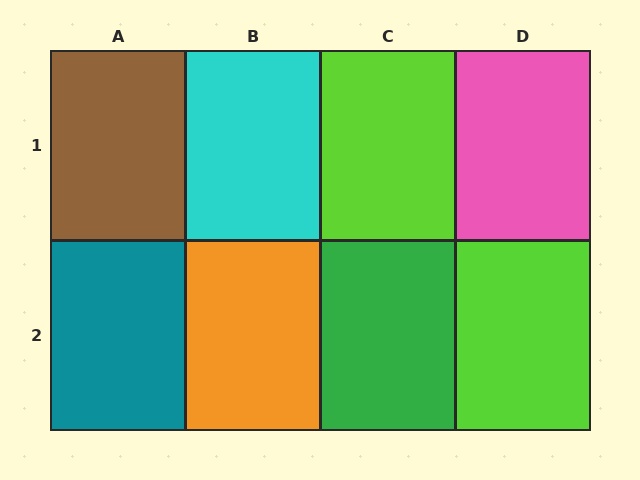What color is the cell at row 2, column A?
Teal.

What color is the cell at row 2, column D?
Lime.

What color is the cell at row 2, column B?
Orange.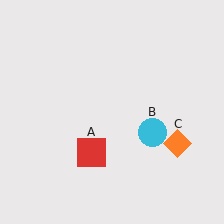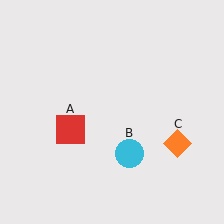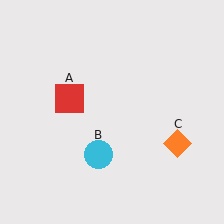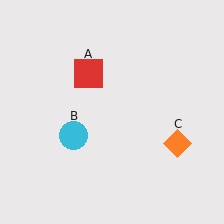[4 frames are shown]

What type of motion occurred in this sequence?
The red square (object A), cyan circle (object B) rotated clockwise around the center of the scene.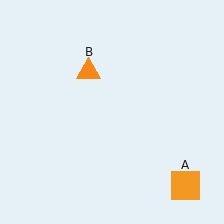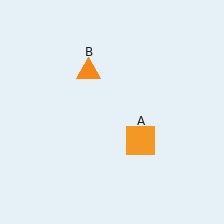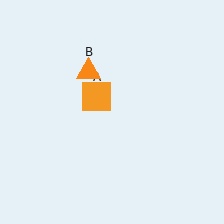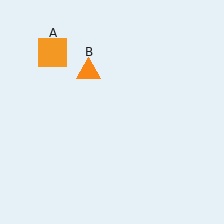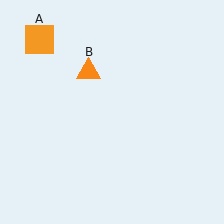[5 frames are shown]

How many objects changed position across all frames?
1 object changed position: orange square (object A).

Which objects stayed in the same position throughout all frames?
Orange triangle (object B) remained stationary.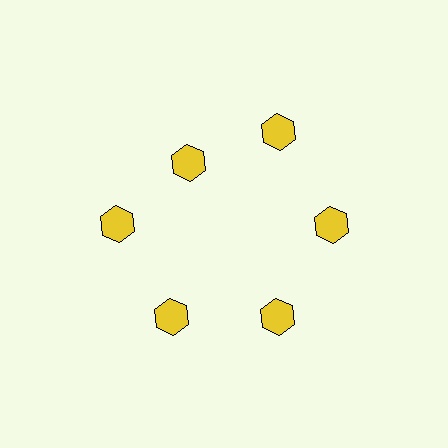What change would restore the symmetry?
The symmetry would be restored by moving it outward, back onto the ring so that all 6 hexagons sit at equal angles and equal distance from the center.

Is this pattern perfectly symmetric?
No. The 6 yellow hexagons are arranged in a ring, but one element near the 11 o'clock position is pulled inward toward the center, breaking the 6-fold rotational symmetry.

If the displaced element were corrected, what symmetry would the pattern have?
It would have 6-fold rotational symmetry — the pattern would map onto itself every 60 degrees.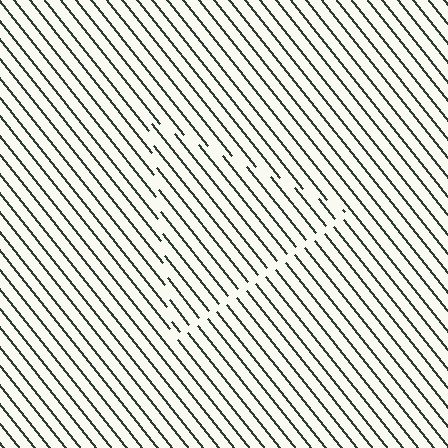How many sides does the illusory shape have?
3 sides — the line-ends trace a triangle.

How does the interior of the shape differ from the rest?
The interior of the shape contains the same grating, shifted by half a period — the contour is defined by the phase discontinuity where line-ends from the inner and outer gratings abut.